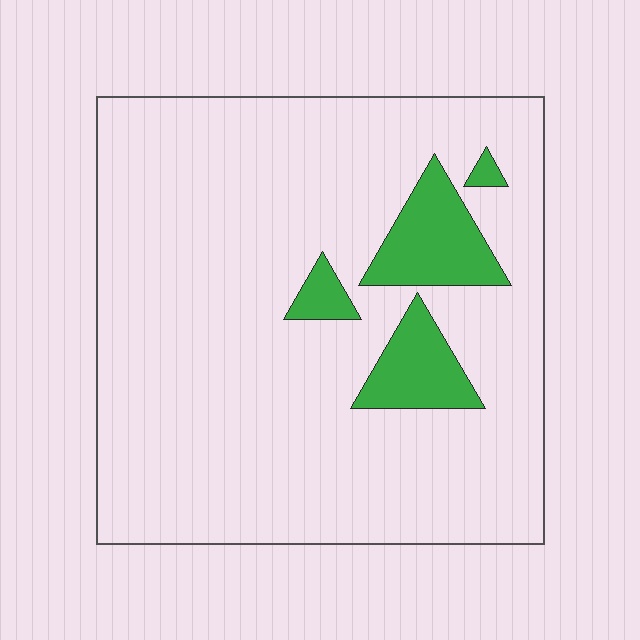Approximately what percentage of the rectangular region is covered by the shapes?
Approximately 10%.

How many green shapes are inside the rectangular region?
4.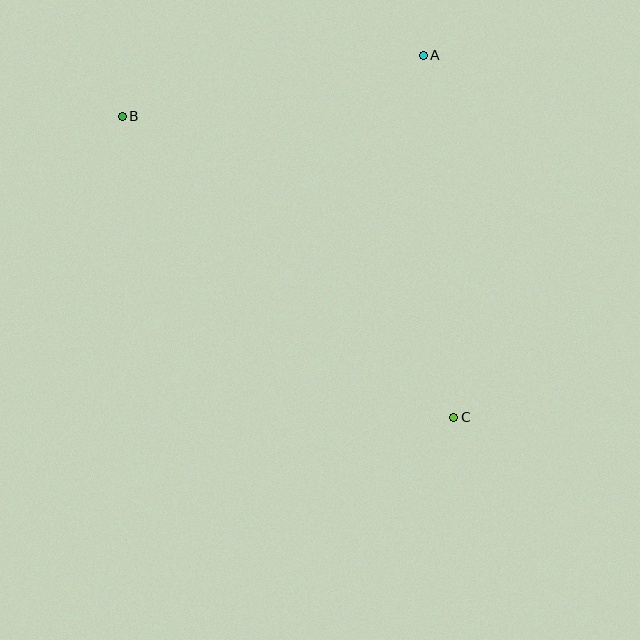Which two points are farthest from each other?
Points B and C are farthest from each other.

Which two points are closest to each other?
Points A and B are closest to each other.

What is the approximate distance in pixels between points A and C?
The distance between A and C is approximately 363 pixels.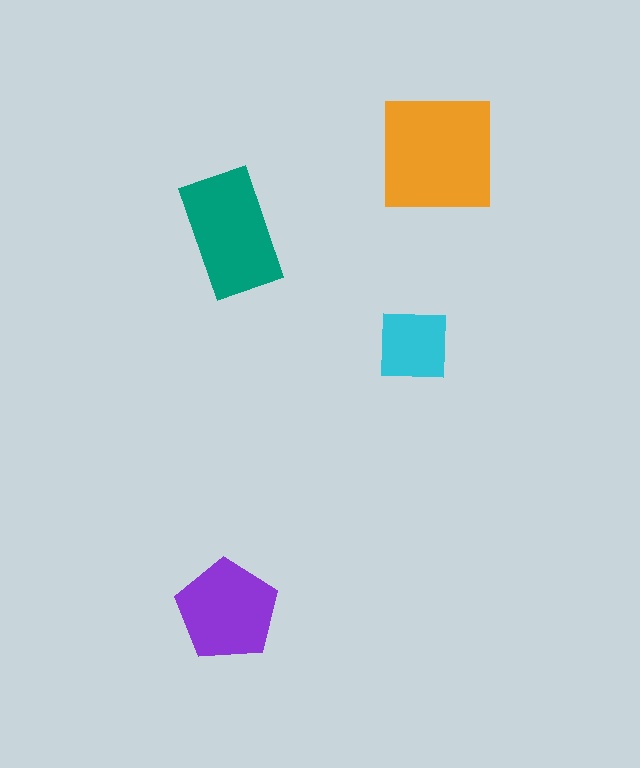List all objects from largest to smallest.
The orange square, the teal rectangle, the purple pentagon, the cyan square.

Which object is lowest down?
The purple pentagon is bottommost.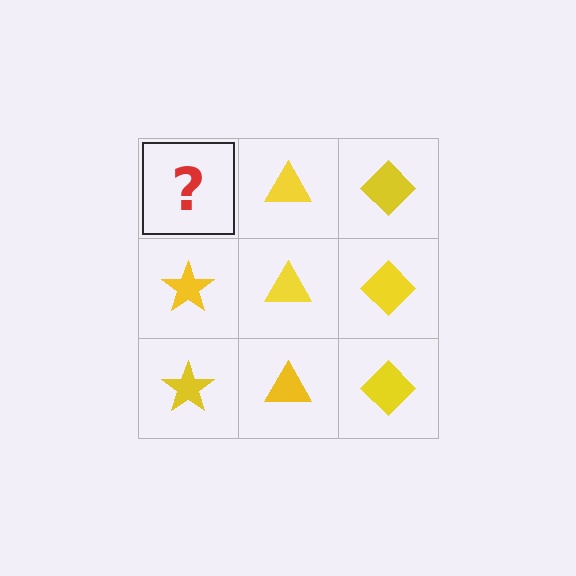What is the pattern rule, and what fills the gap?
The rule is that each column has a consistent shape. The gap should be filled with a yellow star.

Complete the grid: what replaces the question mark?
The question mark should be replaced with a yellow star.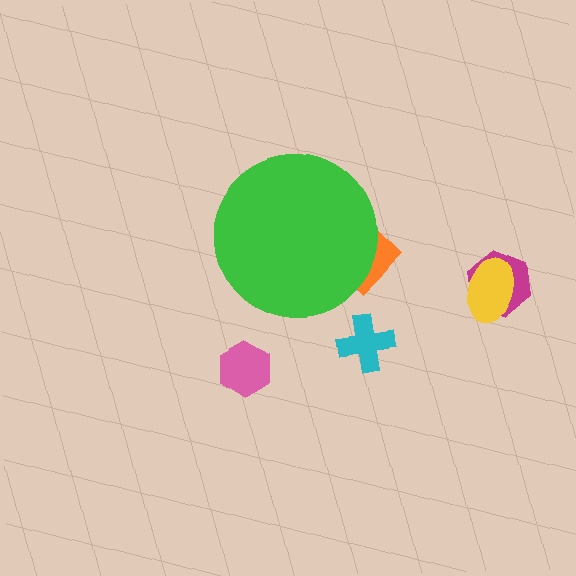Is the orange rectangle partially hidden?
Yes, the orange rectangle is partially hidden behind the green circle.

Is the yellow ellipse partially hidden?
No, the yellow ellipse is fully visible.